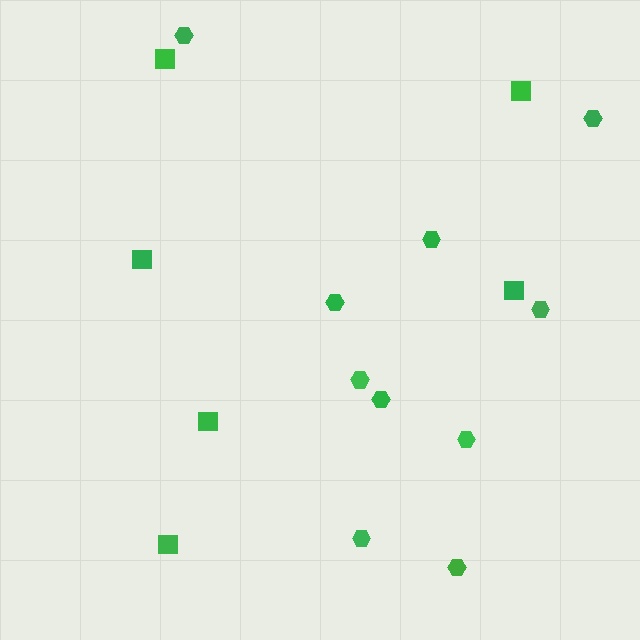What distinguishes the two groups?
There are 2 groups: one group of squares (6) and one group of hexagons (10).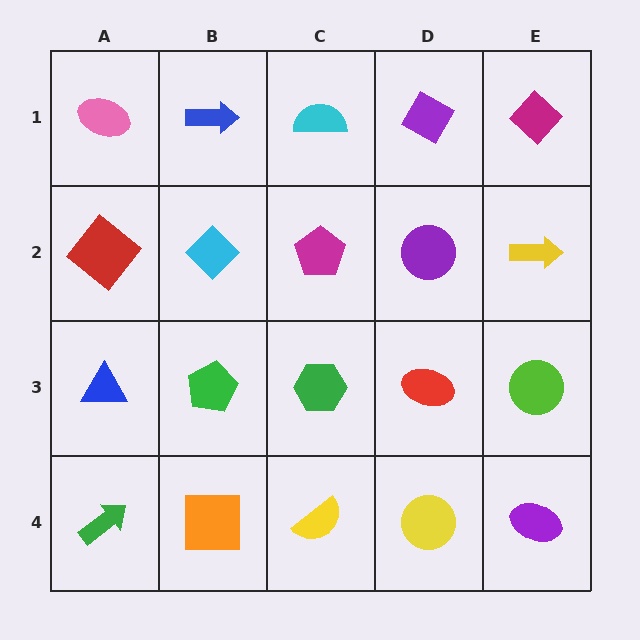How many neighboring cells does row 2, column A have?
3.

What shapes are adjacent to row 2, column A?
A pink ellipse (row 1, column A), a blue triangle (row 3, column A), a cyan diamond (row 2, column B).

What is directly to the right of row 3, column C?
A red ellipse.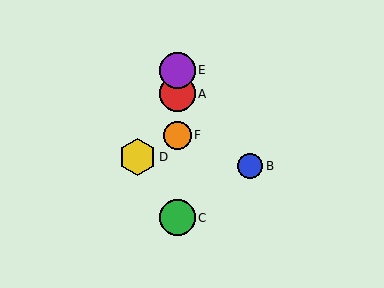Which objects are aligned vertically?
Objects A, C, E, F are aligned vertically.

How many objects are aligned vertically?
4 objects (A, C, E, F) are aligned vertically.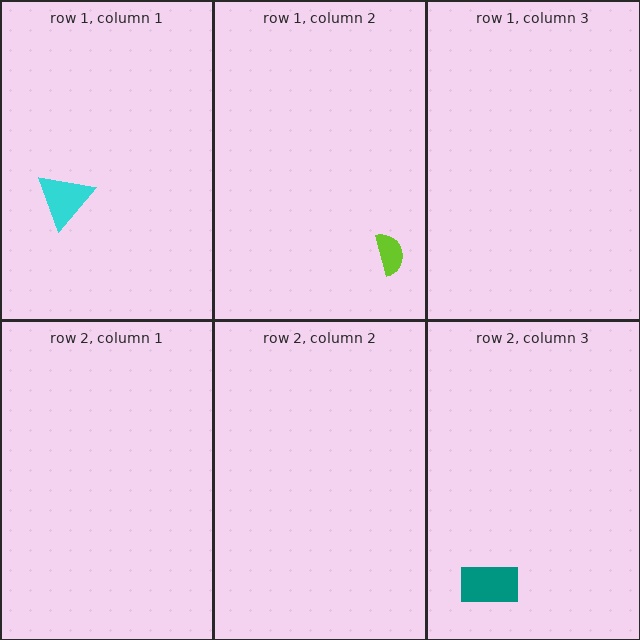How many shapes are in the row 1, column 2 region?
1.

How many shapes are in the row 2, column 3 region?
1.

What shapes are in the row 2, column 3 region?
The teal rectangle.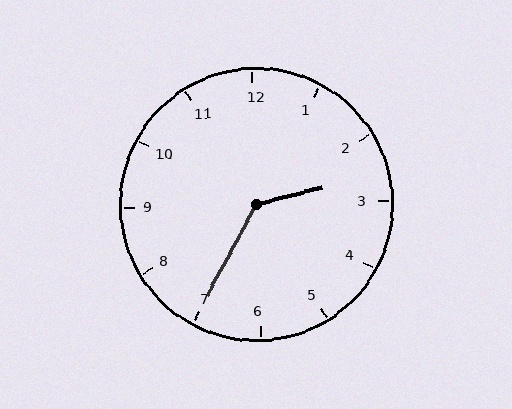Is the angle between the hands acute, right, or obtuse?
It is obtuse.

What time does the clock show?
2:35.